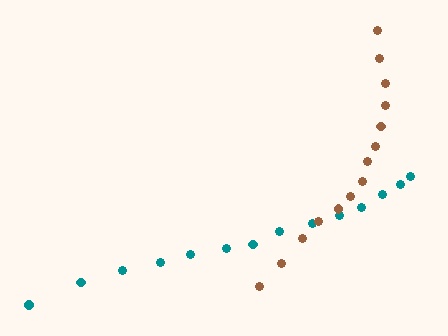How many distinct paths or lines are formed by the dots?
There are 2 distinct paths.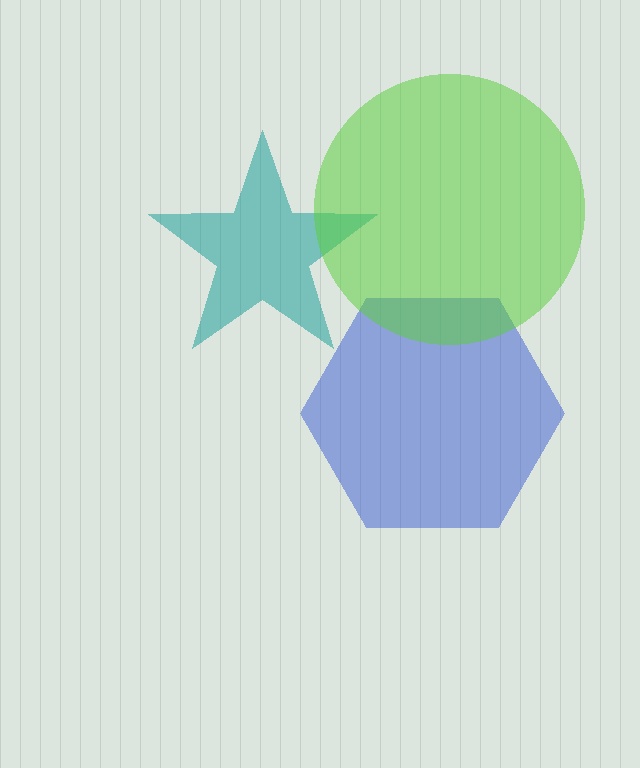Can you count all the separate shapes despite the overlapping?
Yes, there are 3 separate shapes.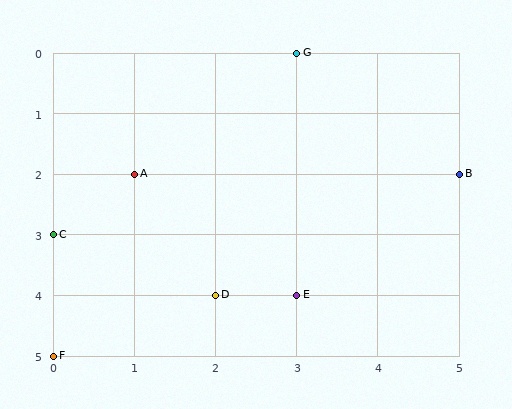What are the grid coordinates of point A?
Point A is at grid coordinates (1, 2).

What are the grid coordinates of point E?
Point E is at grid coordinates (3, 4).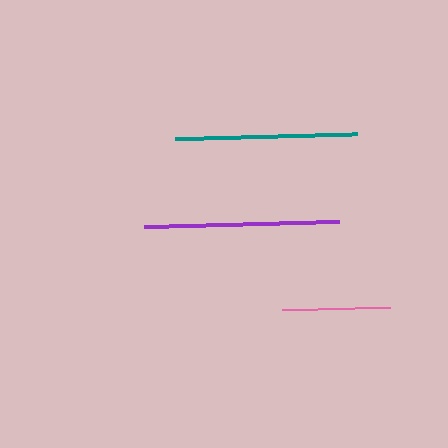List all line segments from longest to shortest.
From longest to shortest: purple, teal, pink.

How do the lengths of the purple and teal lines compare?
The purple and teal lines are approximately the same length.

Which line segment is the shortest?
The pink line is the shortest at approximately 108 pixels.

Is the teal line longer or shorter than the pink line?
The teal line is longer than the pink line.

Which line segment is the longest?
The purple line is the longest at approximately 195 pixels.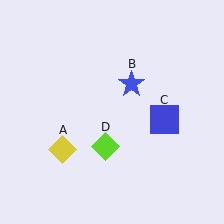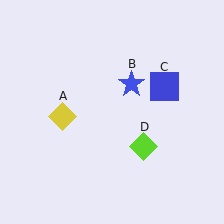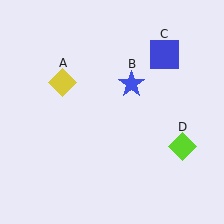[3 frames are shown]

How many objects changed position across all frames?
3 objects changed position: yellow diamond (object A), blue square (object C), lime diamond (object D).